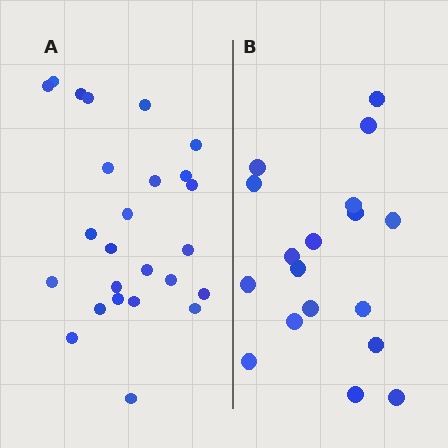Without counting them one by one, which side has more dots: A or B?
Region A (the left region) has more dots.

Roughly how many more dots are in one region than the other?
Region A has roughly 8 or so more dots than region B.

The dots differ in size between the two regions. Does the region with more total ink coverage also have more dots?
No. Region B has more total ink coverage because its dots are larger, but region A actually contains more individual dots. Total area can be misleading — the number of items is what matters here.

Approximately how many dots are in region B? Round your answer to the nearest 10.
About 20 dots. (The exact count is 18, which rounds to 20.)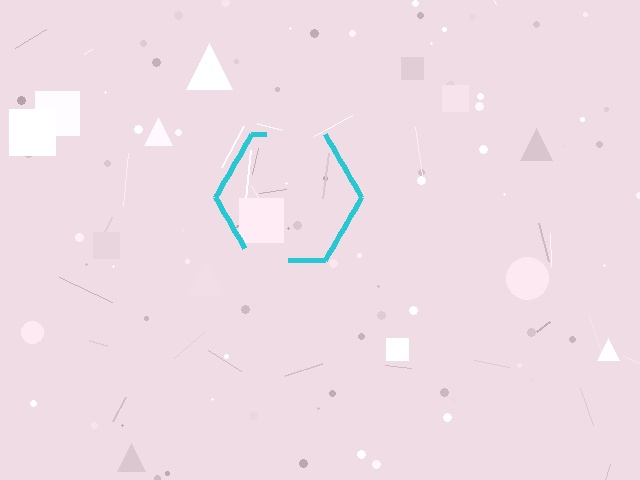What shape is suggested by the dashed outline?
The dashed outline suggests a hexagon.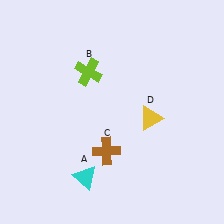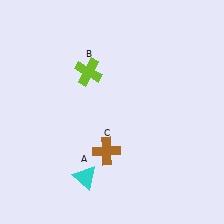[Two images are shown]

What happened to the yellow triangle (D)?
The yellow triangle (D) was removed in Image 2. It was in the bottom-right area of Image 1.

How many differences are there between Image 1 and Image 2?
There is 1 difference between the two images.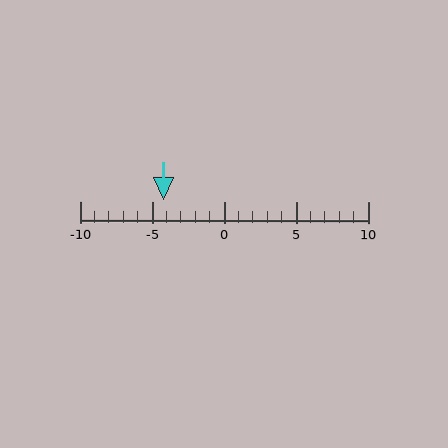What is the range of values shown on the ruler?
The ruler shows values from -10 to 10.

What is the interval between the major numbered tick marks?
The major tick marks are spaced 5 units apart.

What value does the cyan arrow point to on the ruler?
The cyan arrow points to approximately -4.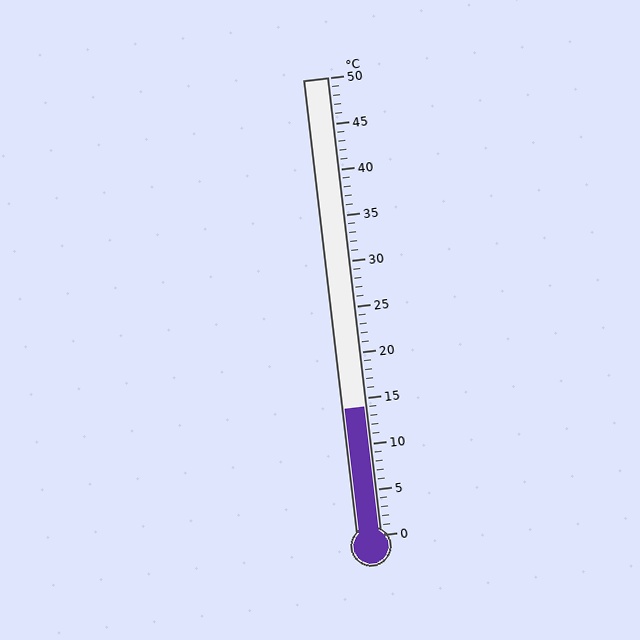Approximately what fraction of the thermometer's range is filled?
The thermometer is filled to approximately 30% of its range.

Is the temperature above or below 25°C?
The temperature is below 25°C.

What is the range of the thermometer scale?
The thermometer scale ranges from 0°C to 50°C.